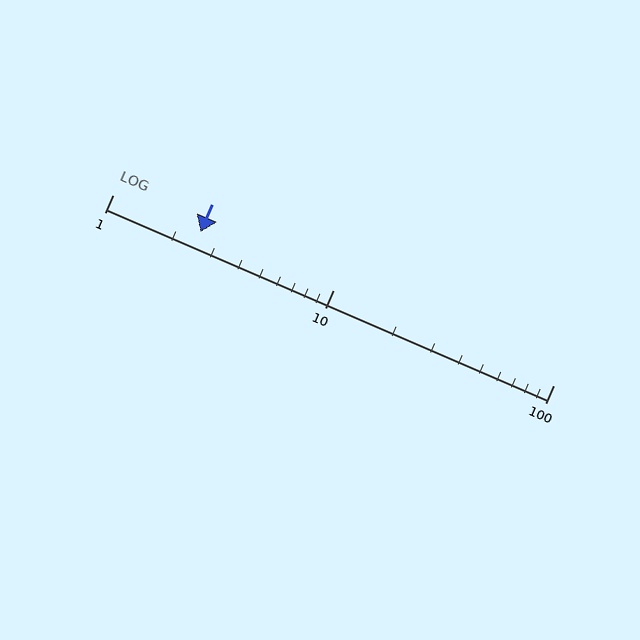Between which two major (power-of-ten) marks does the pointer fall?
The pointer is between 1 and 10.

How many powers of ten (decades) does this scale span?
The scale spans 2 decades, from 1 to 100.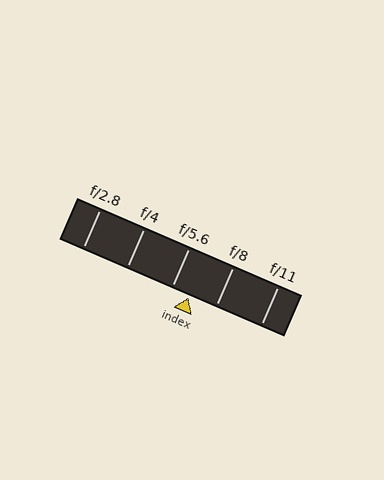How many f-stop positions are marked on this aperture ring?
There are 5 f-stop positions marked.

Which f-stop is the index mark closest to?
The index mark is closest to f/5.6.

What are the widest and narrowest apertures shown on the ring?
The widest aperture shown is f/2.8 and the narrowest is f/11.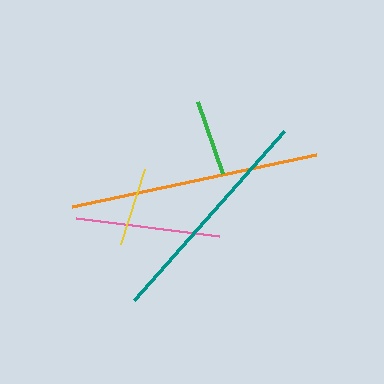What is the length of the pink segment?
The pink segment is approximately 144 pixels long.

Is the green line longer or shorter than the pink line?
The pink line is longer than the green line.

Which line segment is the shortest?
The green line is the shortest at approximately 76 pixels.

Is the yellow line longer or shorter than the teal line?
The teal line is longer than the yellow line.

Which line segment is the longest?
The orange line is the longest at approximately 249 pixels.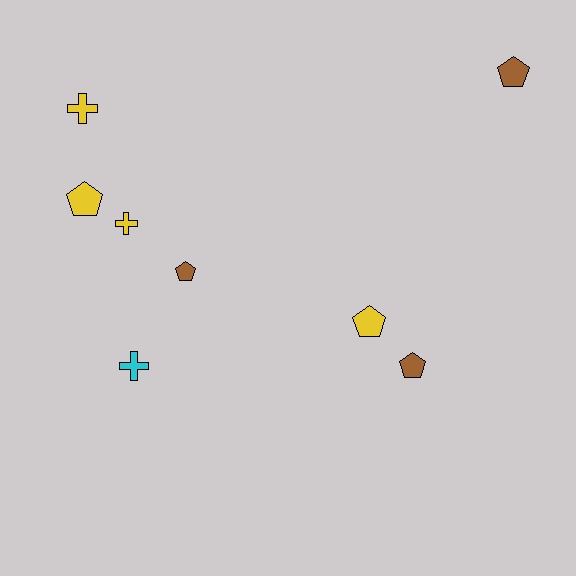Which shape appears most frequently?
Pentagon, with 5 objects.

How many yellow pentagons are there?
There are 2 yellow pentagons.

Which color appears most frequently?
Yellow, with 4 objects.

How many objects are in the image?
There are 8 objects.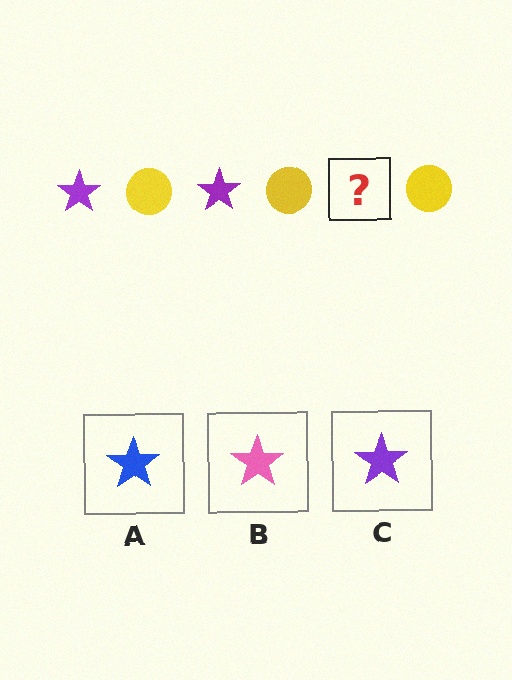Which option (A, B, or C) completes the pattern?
C.